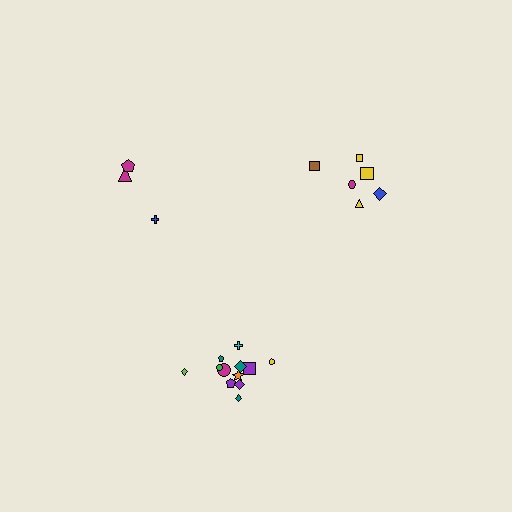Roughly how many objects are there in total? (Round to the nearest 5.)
Roughly 20 objects in total.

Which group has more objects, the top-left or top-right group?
The top-right group.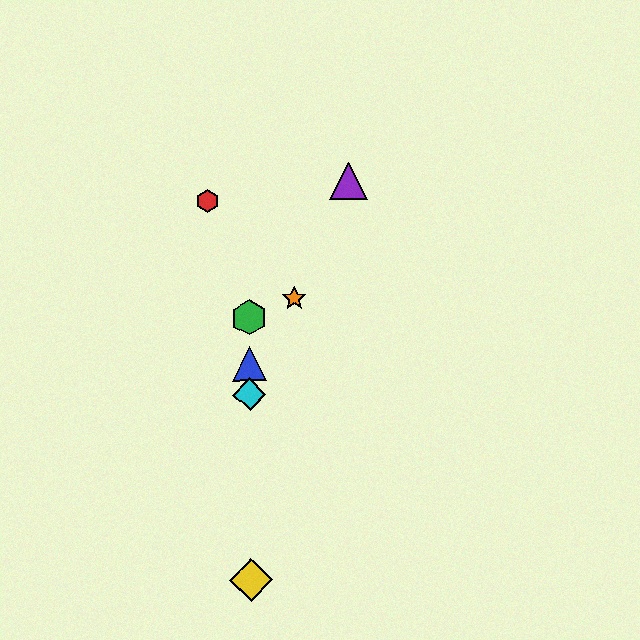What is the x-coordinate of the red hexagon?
The red hexagon is at x≈207.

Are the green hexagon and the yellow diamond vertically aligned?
Yes, both are at x≈249.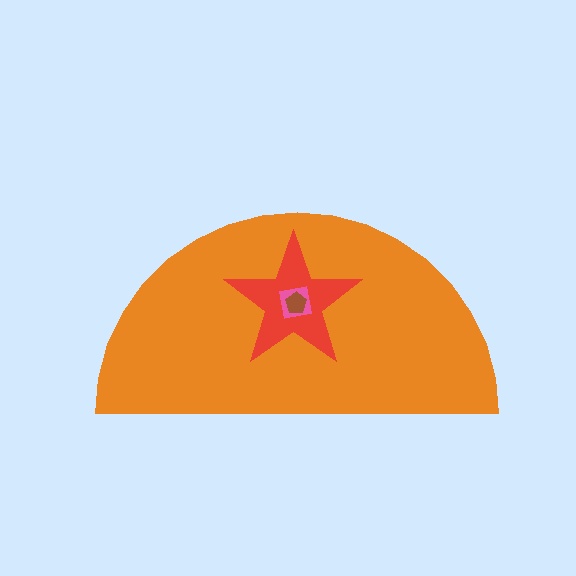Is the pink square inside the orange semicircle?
Yes.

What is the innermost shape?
The brown pentagon.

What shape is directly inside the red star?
The pink square.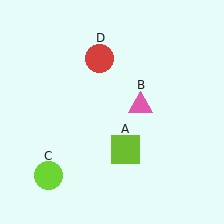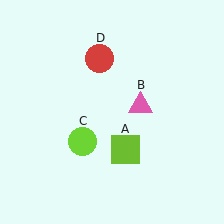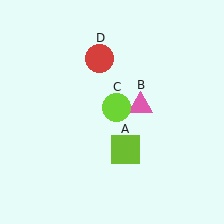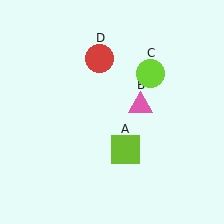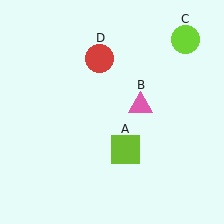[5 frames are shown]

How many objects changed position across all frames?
1 object changed position: lime circle (object C).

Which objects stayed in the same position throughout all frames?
Lime square (object A) and pink triangle (object B) and red circle (object D) remained stationary.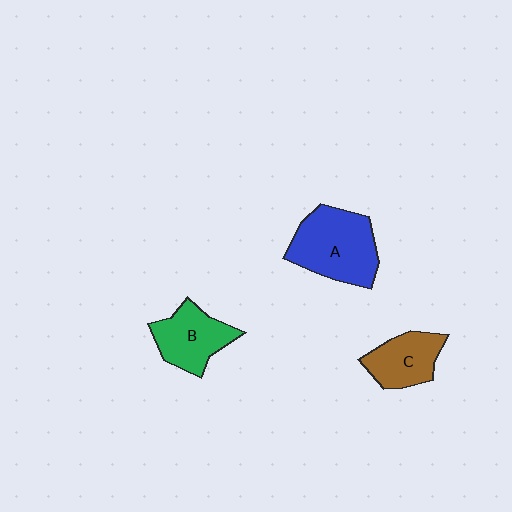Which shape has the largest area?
Shape A (blue).